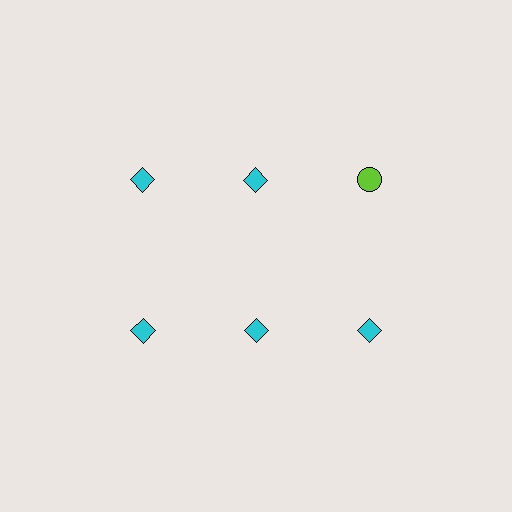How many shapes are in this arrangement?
There are 6 shapes arranged in a grid pattern.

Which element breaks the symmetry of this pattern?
The lime circle in the top row, center column breaks the symmetry. All other shapes are cyan diamonds.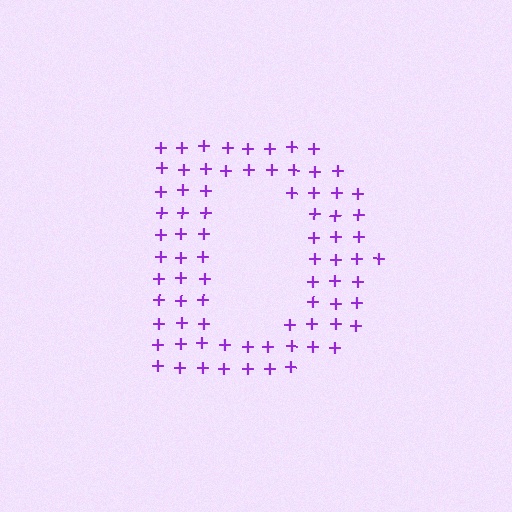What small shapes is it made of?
It is made of small plus signs.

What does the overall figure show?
The overall figure shows the letter D.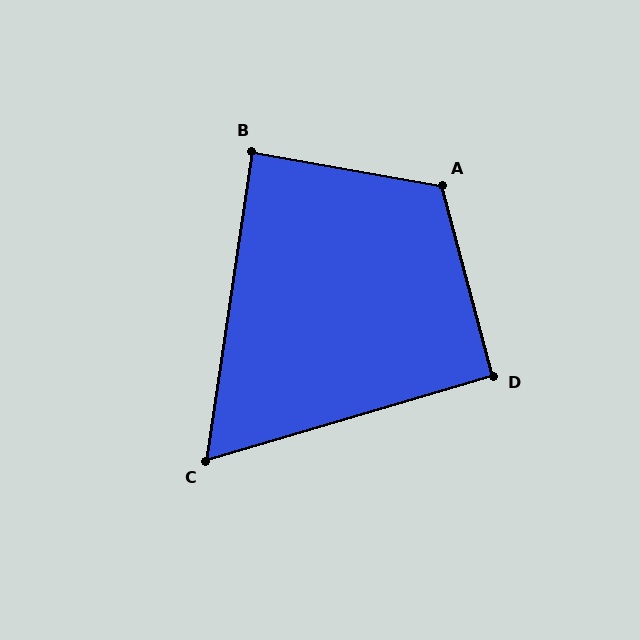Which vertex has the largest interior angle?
A, at approximately 115 degrees.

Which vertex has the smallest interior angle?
C, at approximately 65 degrees.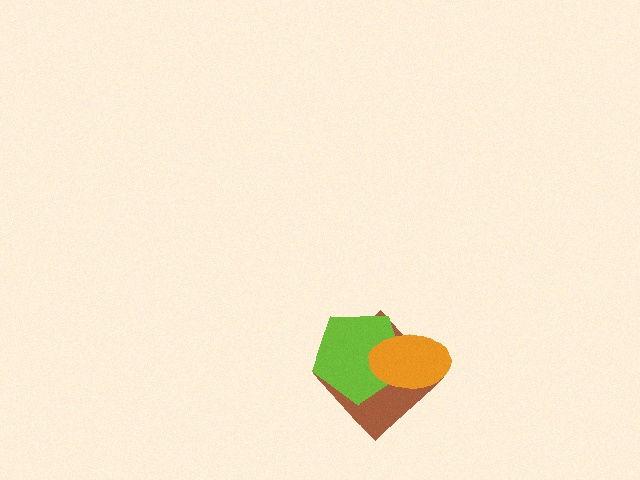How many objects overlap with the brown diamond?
2 objects overlap with the brown diamond.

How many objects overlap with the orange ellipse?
2 objects overlap with the orange ellipse.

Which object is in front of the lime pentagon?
The orange ellipse is in front of the lime pentagon.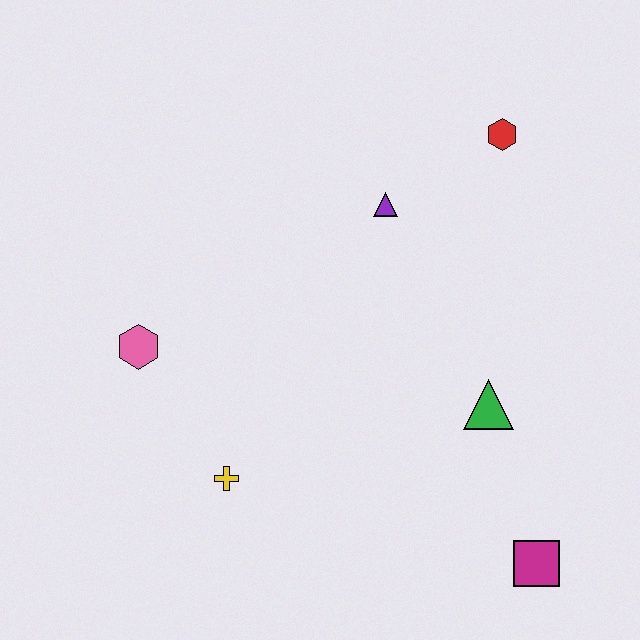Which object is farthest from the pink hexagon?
The magenta square is farthest from the pink hexagon.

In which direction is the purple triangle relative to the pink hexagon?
The purple triangle is to the right of the pink hexagon.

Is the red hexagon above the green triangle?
Yes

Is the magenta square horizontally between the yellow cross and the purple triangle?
No